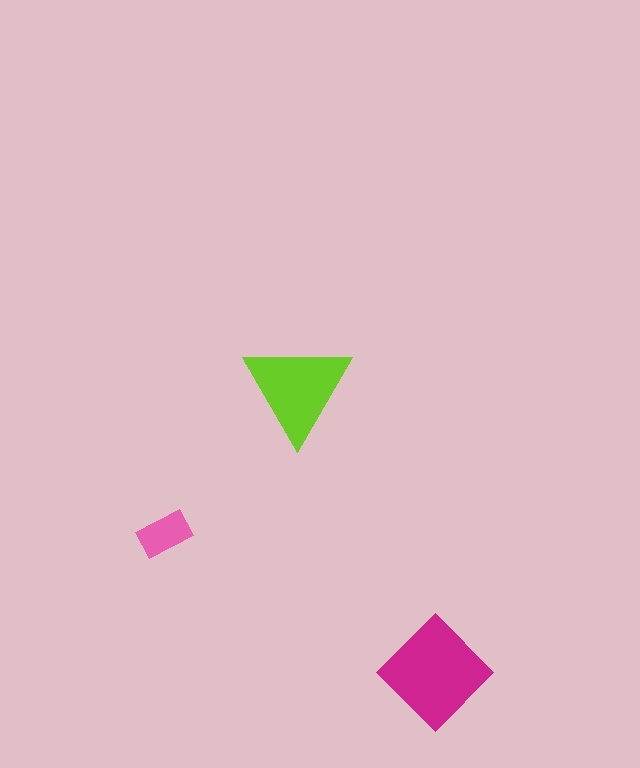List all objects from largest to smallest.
The magenta diamond, the lime triangle, the pink rectangle.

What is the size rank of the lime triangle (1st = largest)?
2nd.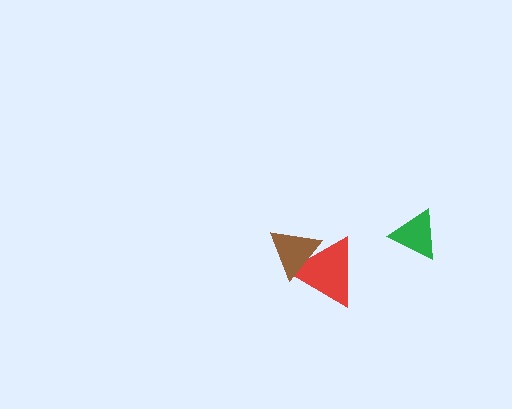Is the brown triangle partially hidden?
No, no other shape covers it.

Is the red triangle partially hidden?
Yes, it is partially covered by another shape.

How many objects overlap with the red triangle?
1 object overlaps with the red triangle.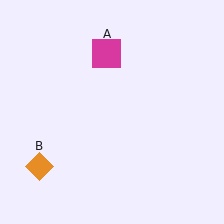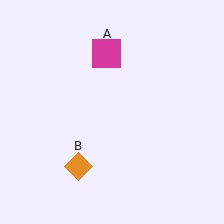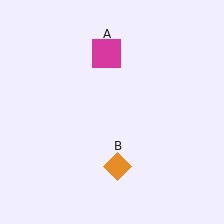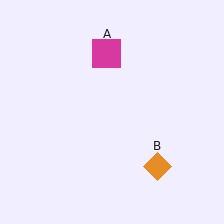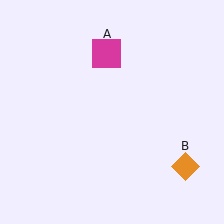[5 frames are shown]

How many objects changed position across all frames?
1 object changed position: orange diamond (object B).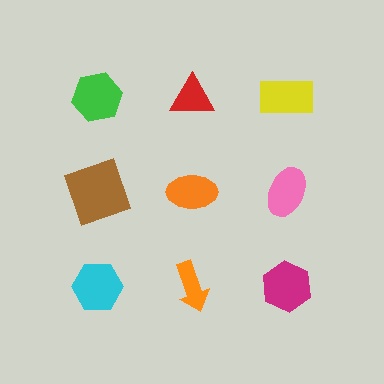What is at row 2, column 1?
A brown square.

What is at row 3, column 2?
An orange arrow.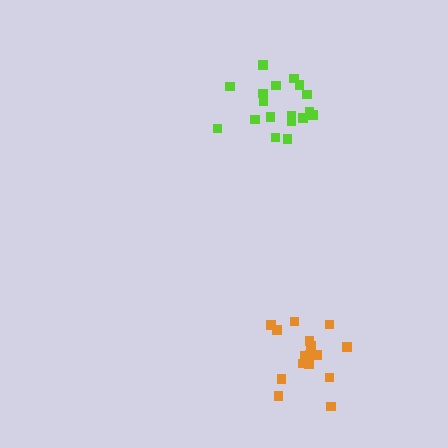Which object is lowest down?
The orange cluster is bottommost.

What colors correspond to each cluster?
The clusters are colored: orange, lime.